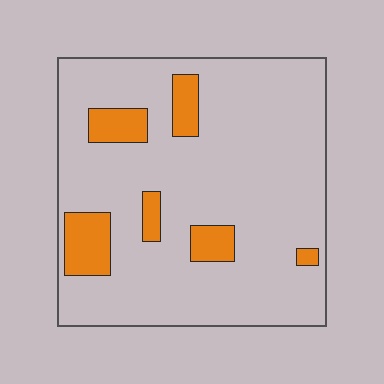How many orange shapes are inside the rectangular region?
6.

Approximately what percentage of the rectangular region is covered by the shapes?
Approximately 15%.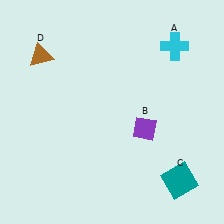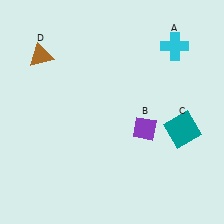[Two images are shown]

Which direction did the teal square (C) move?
The teal square (C) moved up.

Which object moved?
The teal square (C) moved up.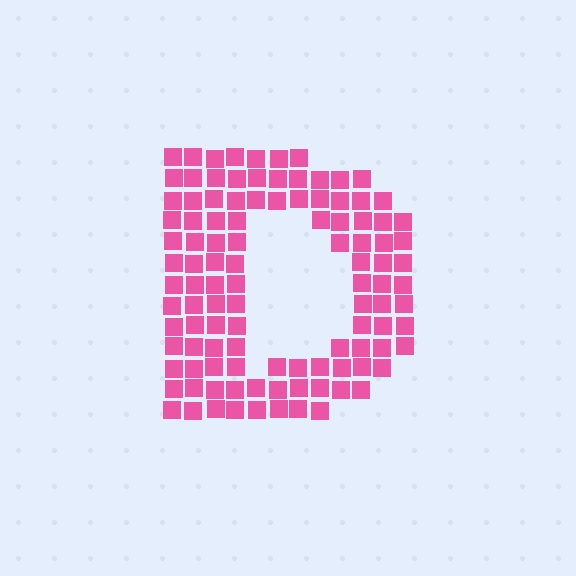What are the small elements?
The small elements are squares.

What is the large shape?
The large shape is the letter D.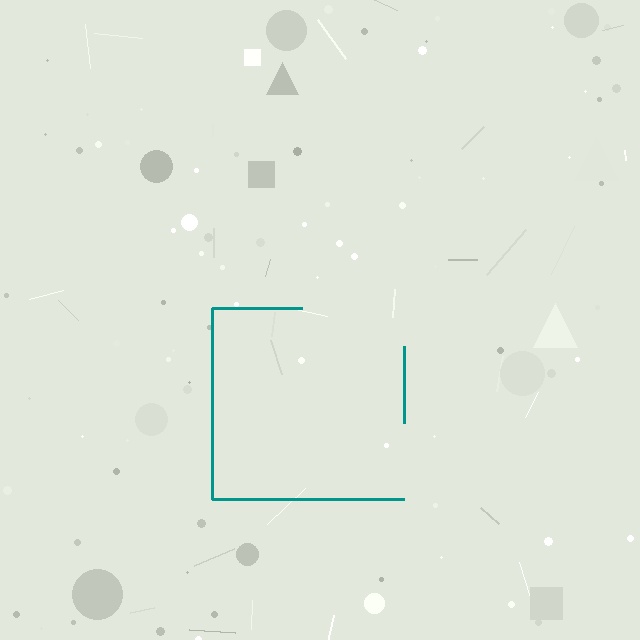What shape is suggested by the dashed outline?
The dashed outline suggests a square.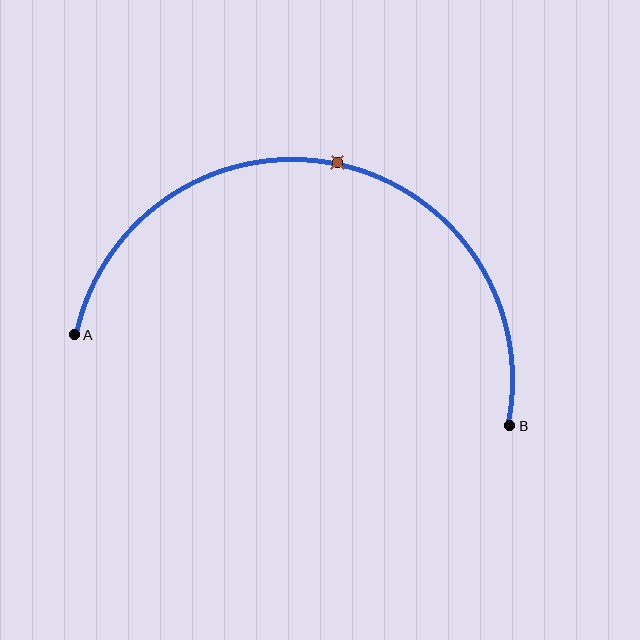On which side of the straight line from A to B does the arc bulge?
The arc bulges above the straight line connecting A and B.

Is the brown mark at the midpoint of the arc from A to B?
Yes. The brown mark lies on the arc at equal arc-length from both A and B — it is the arc midpoint.